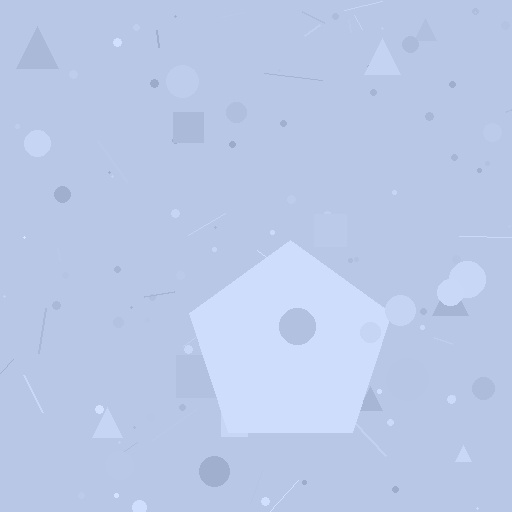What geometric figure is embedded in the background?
A pentagon is embedded in the background.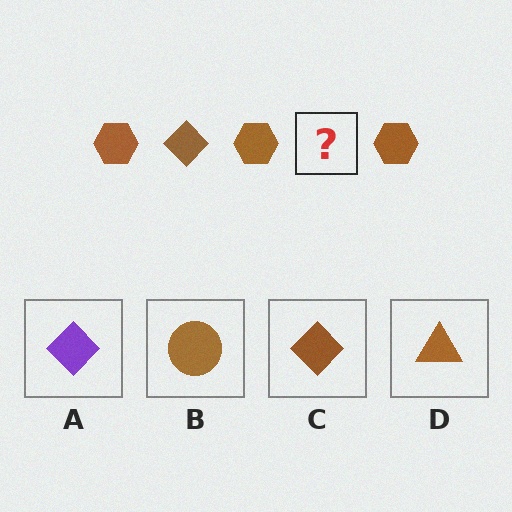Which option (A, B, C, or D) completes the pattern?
C.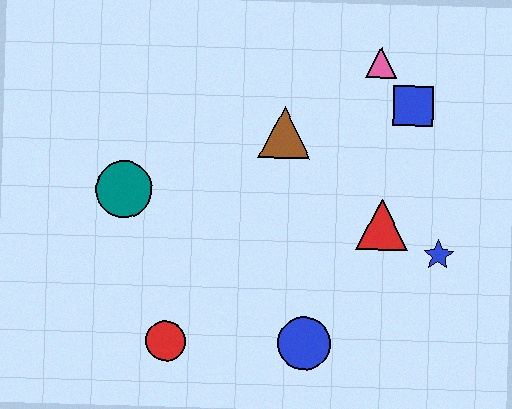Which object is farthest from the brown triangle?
The red circle is farthest from the brown triangle.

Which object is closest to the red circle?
The blue circle is closest to the red circle.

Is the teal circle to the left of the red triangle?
Yes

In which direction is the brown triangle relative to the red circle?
The brown triangle is above the red circle.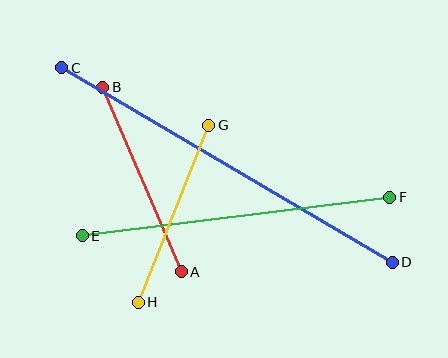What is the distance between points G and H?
The distance is approximately 190 pixels.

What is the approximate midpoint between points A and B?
The midpoint is at approximately (142, 180) pixels.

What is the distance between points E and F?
The distance is approximately 310 pixels.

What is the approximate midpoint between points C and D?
The midpoint is at approximately (227, 165) pixels.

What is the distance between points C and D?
The distance is approximately 384 pixels.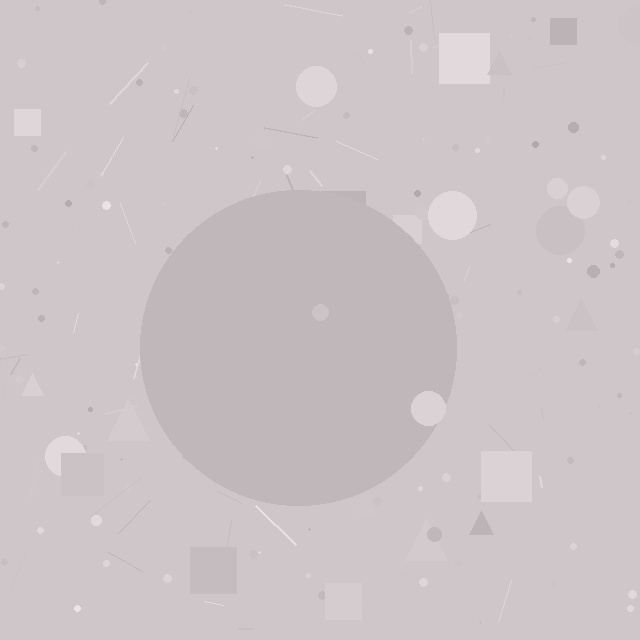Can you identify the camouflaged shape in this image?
The camouflaged shape is a circle.